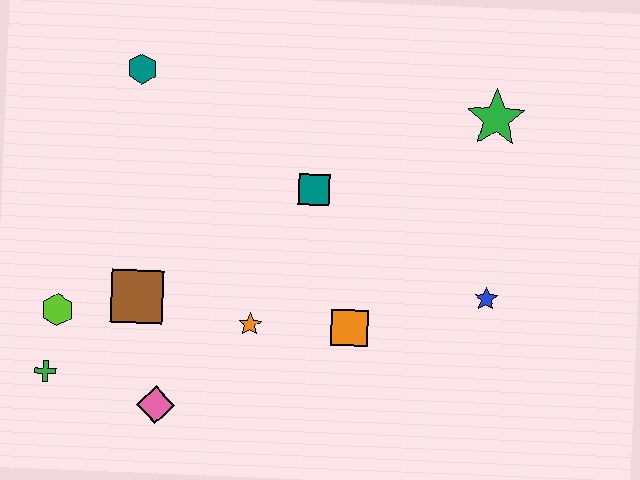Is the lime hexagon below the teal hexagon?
Yes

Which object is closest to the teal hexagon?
The teal square is closest to the teal hexagon.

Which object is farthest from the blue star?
The green cross is farthest from the blue star.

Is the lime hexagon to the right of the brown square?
No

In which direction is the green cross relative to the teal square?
The green cross is to the left of the teal square.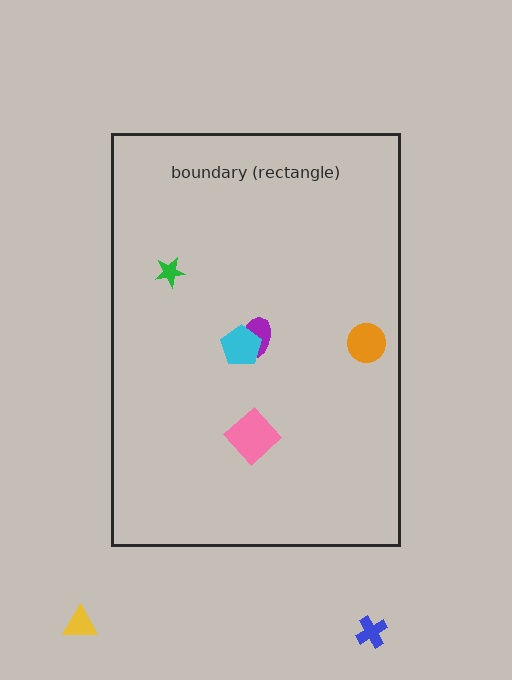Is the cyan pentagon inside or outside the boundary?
Inside.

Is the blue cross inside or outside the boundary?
Outside.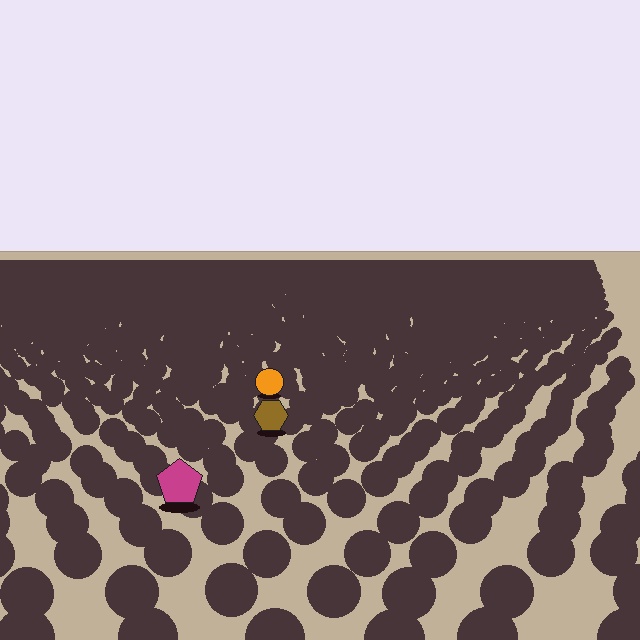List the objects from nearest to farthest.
From nearest to farthest: the magenta pentagon, the brown hexagon, the orange circle.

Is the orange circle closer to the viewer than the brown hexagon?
No. The brown hexagon is closer — you can tell from the texture gradient: the ground texture is coarser near it.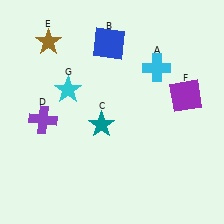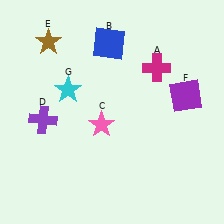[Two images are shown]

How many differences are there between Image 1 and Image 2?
There are 2 differences between the two images.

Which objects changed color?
A changed from cyan to magenta. C changed from teal to pink.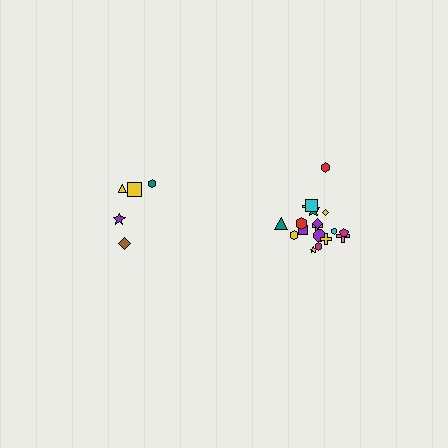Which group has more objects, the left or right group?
The right group.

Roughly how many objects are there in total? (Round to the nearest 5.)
Roughly 25 objects in total.